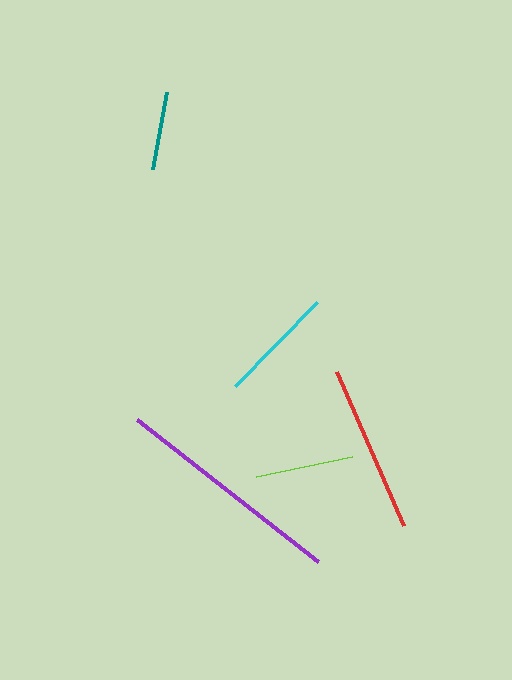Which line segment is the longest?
The purple line is the longest at approximately 230 pixels.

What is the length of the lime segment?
The lime segment is approximately 99 pixels long.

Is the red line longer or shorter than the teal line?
The red line is longer than the teal line.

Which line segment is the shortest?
The teal line is the shortest at approximately 79 pixels.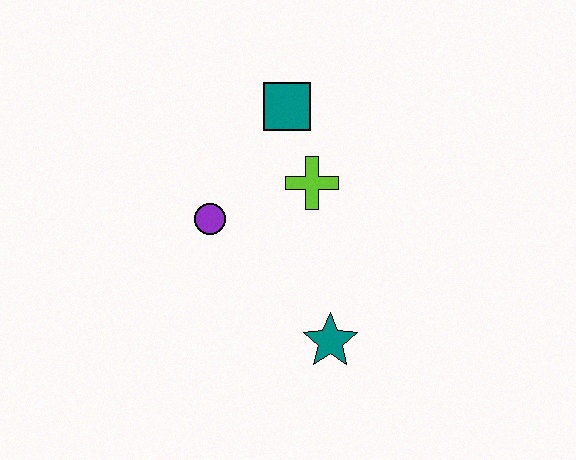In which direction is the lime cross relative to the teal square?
The lime cross is below the teal square.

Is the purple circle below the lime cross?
Yes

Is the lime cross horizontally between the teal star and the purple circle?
Yes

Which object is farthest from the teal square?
The teal star is farthest from the teal square.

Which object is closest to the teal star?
The lime cross is closest to the teal star.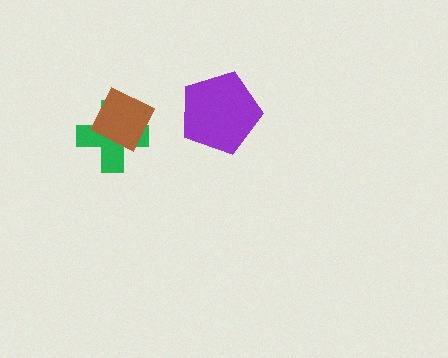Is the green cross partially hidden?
Yes, it is partially covered by another shape.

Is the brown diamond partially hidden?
No, no other shape covers it.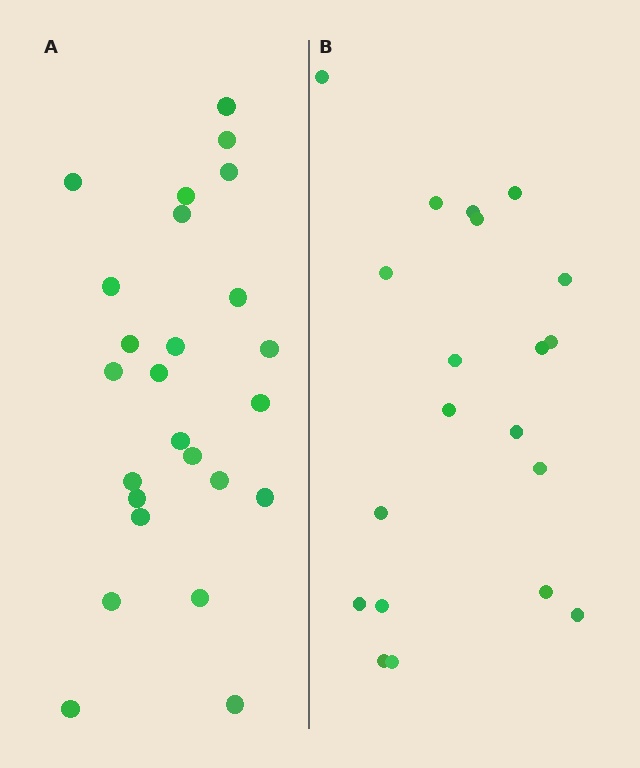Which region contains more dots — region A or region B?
Region A (the left region) has more dots.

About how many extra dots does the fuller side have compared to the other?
Region A has about 5 more dots than region B.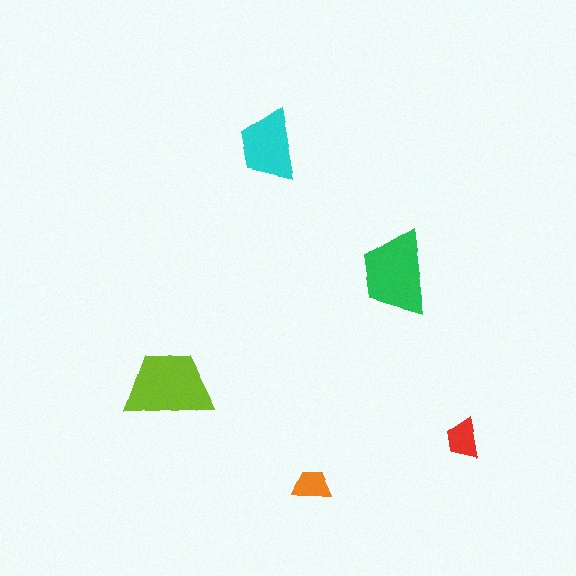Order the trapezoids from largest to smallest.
the lime one, the green one, the cyan one, the red one, the orange one.